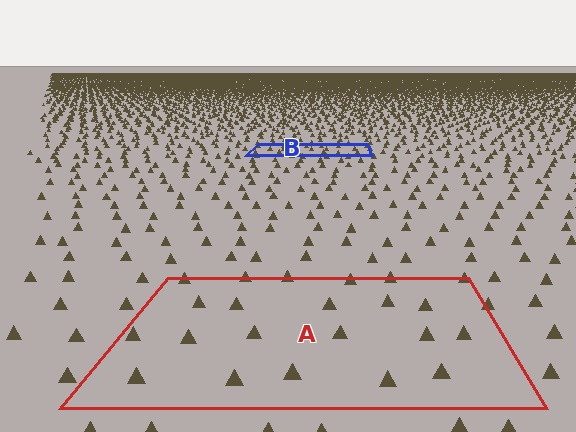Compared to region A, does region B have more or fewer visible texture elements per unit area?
Region B has more texture elements per unit area — they are packed more densely because it is farther away.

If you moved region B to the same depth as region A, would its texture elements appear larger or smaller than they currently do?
They would appear larger. At a closer depth, the same texture elements are projected at a bigger on-screen size.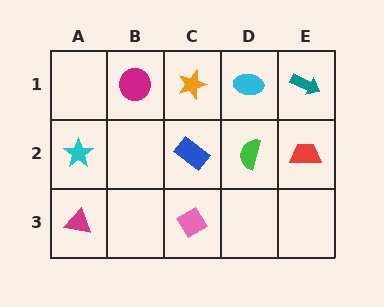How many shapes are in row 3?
2 shapes.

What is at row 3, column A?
A magenta triangle.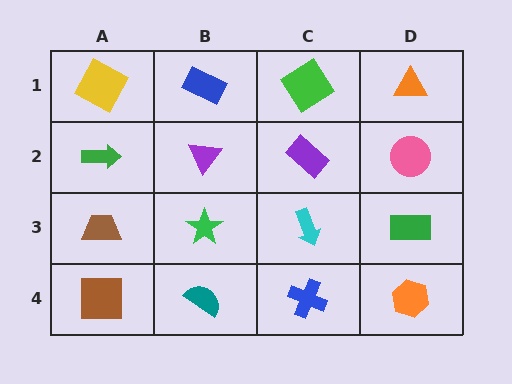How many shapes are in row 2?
4 shapes.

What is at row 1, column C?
A green diamond.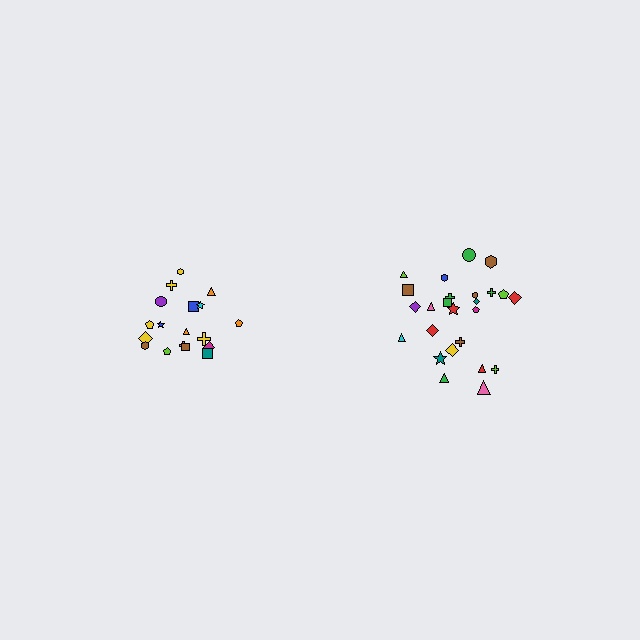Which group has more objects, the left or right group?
The right group.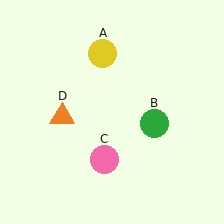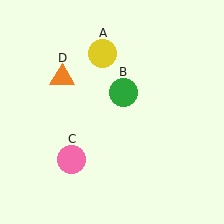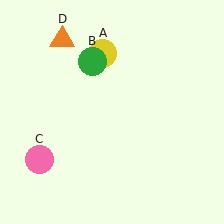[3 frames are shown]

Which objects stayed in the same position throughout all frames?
Yellow circle (object A) remained stationary.